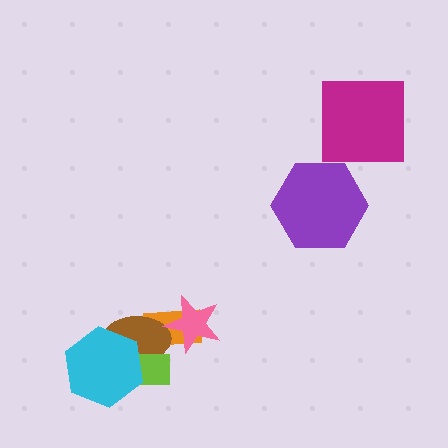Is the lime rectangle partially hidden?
Yes, it is partially covered by another shape.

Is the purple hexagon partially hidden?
No, no other shape covers it.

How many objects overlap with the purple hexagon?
0 objects overlap with the purple hexagon.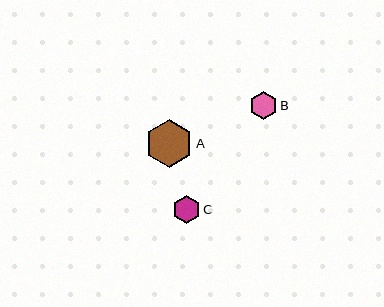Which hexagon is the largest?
Hexagon A is the largest with a size of approximately 48 pixels.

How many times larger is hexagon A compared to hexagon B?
Hexagon A is approximately 1.7 times the size of hexagon B.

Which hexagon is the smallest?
Hexagon C is the smallest with a size of approximately 27 pixels.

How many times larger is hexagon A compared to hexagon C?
Hexagon A is approximately 1.7 times the size of hexagon C.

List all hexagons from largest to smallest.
From largest to smallest: A, B, C.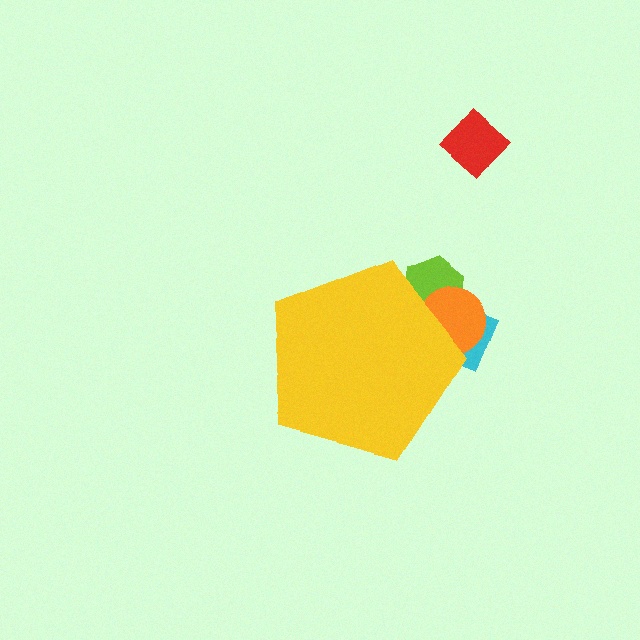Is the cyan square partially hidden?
Yes, the cyan square is partially hidden behind the yellow pentagon.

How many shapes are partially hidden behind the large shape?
3 shapes are partially hidden.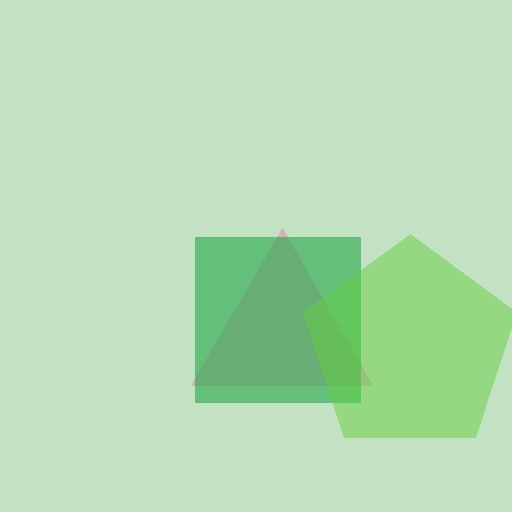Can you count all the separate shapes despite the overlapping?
Yes, there are 3 separate shapes.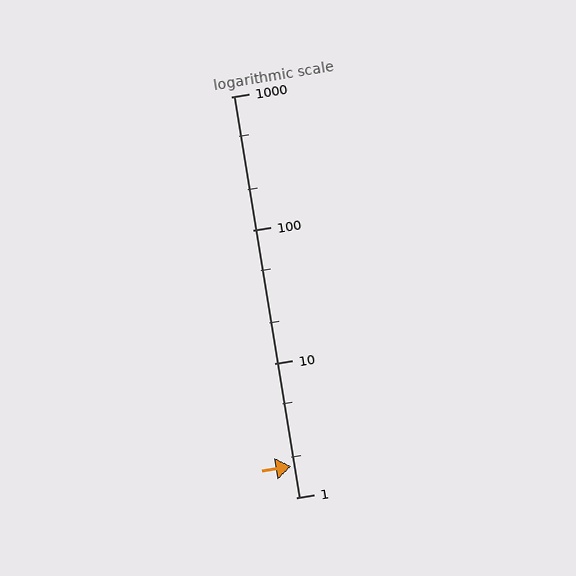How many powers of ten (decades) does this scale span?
The scale spans 3 decades, from 1 to 1000.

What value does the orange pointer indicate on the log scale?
The pointer indicates approximately 1.7.